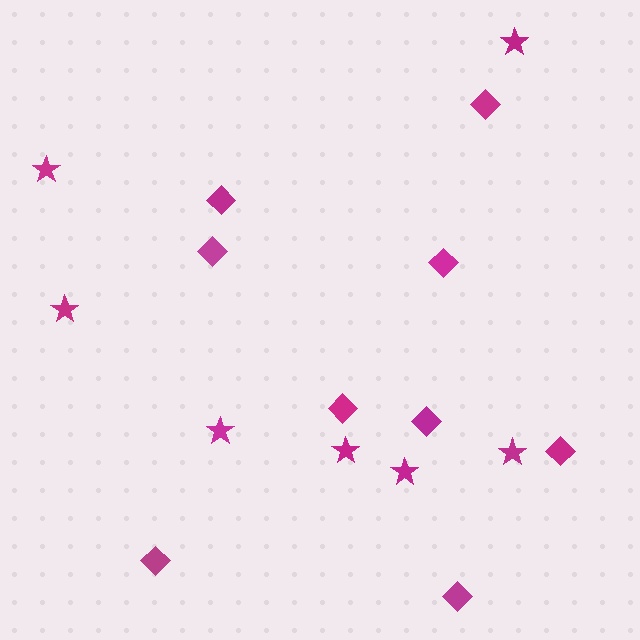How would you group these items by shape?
There are 2 groups: one group of stars (7) and one group of diamonds (9).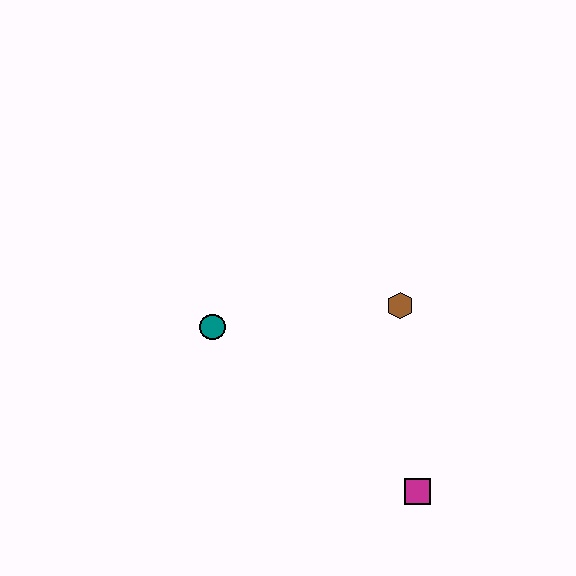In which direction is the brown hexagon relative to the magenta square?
The brown hexagon is above the magenta square.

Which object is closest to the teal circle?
The brown hexagon is closest to the teal circle.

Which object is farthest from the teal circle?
The magenta square is farthest from the teal circle.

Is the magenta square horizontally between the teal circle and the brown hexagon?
No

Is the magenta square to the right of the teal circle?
Yes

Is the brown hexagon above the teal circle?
Yes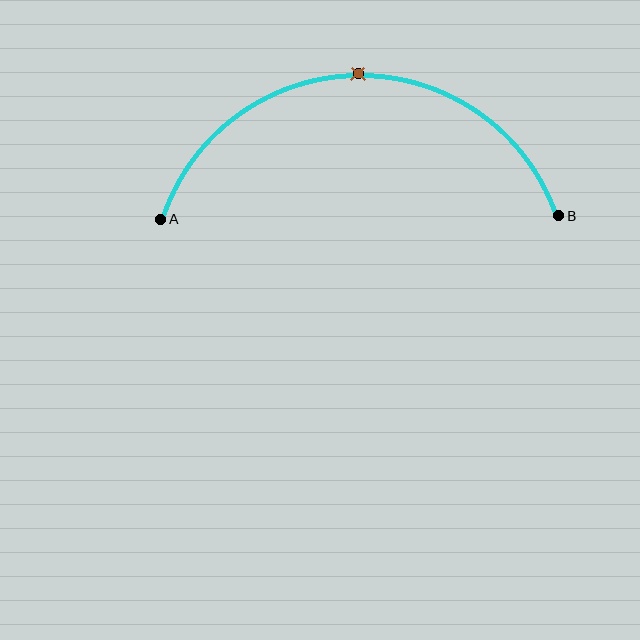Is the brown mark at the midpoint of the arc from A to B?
Yes. The brown mark lies on the arc at equal arc-length from both A and B — it is the arc midpoint.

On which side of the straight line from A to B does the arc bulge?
The arc bulges above the straight line connecting A and B.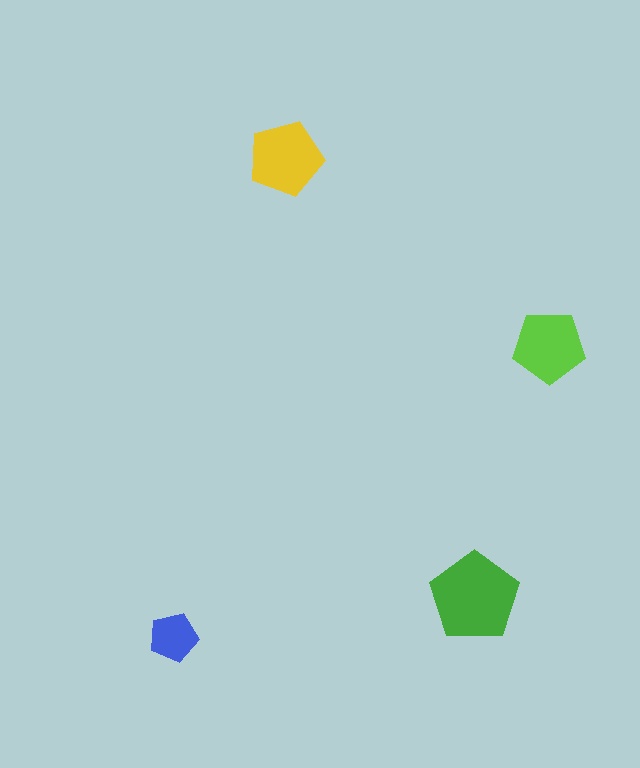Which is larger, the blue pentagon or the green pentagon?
The green one.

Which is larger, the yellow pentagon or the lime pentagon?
The yellow one.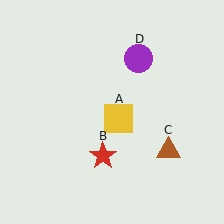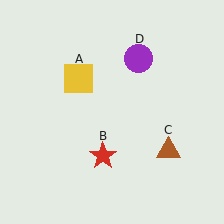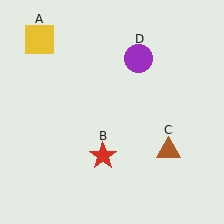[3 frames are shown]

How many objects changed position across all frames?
1 object changed position: yellow square (object A).